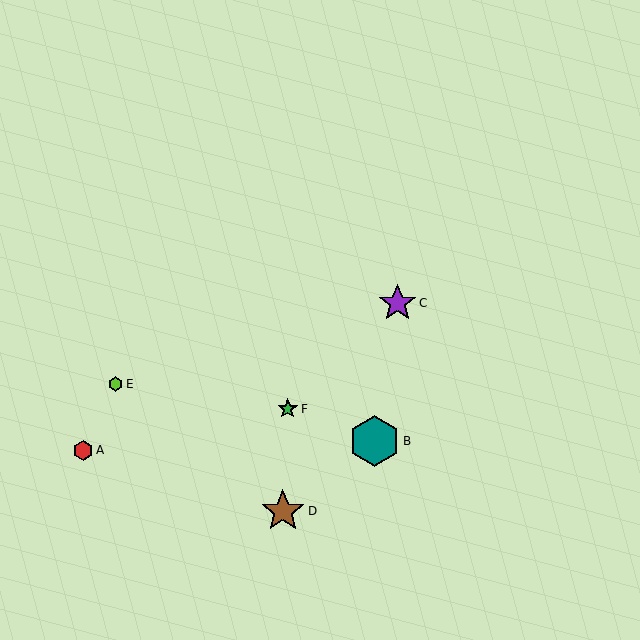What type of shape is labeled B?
Shape B is a teal hexagon.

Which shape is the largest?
The teal hexagon (labeled B) is the largest.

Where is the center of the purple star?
The center of the purple star is at (397, 303).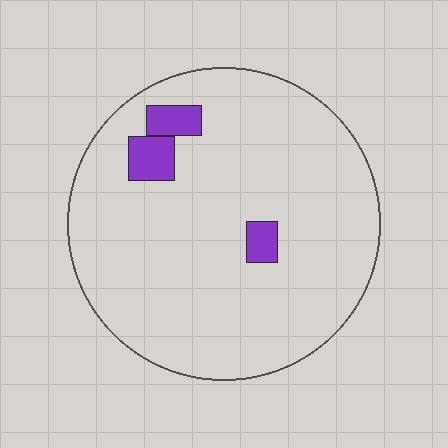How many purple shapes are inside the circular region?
3.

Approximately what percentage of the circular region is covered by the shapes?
Approximately 5%.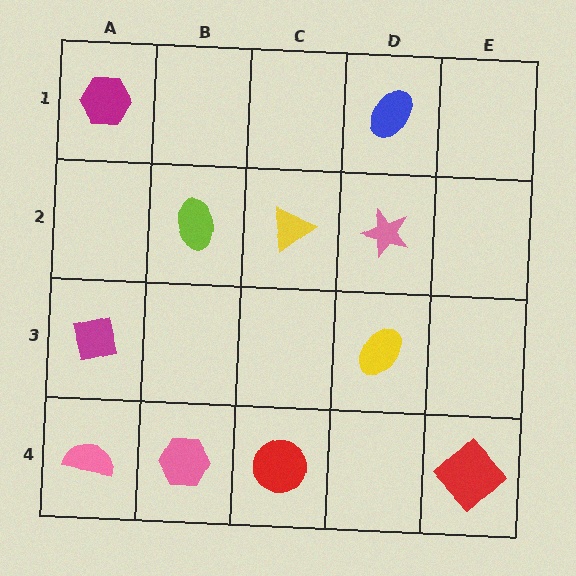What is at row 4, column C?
A red circle.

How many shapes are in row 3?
2 shapes.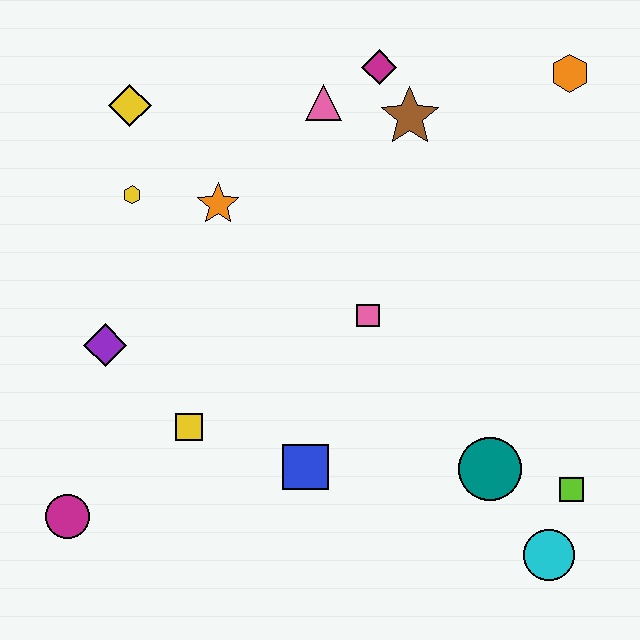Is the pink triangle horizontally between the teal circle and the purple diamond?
Yes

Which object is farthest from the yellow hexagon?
The cyan circle is farthest from the yellow hexagon.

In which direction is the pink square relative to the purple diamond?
The pink square is to the right of the purple diamond.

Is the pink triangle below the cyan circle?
No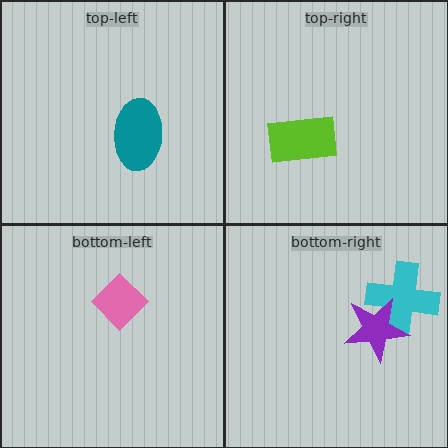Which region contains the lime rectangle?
The top-right region.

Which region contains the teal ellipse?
The top-left region.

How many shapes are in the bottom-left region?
1.